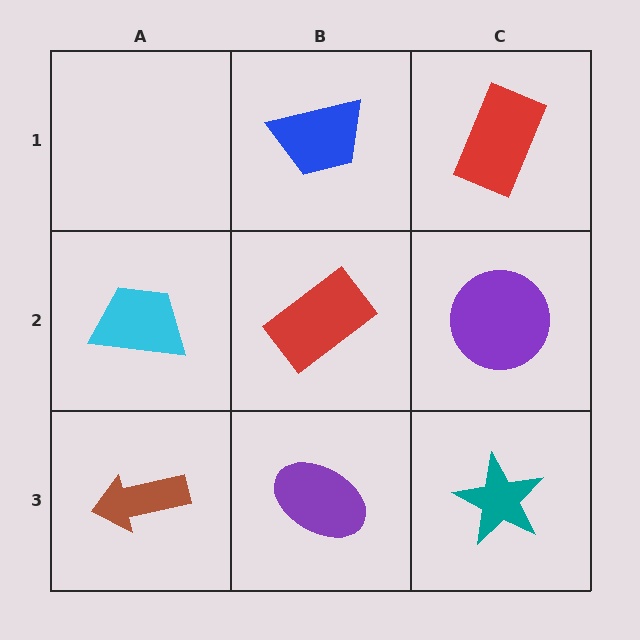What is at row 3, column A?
A brown arrow.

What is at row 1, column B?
A blue trapezoid.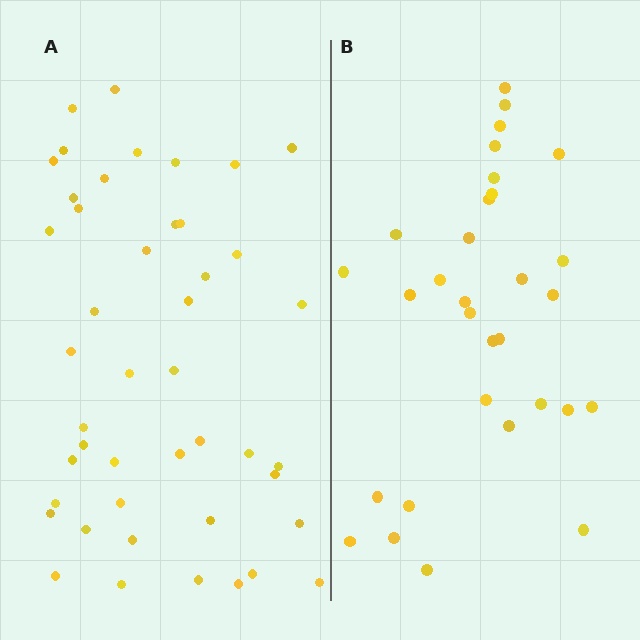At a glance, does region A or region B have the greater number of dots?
Region A (the left region) has more dots.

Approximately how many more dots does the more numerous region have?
Region A has approximately 15 more dots than region B.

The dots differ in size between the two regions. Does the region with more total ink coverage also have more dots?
No. Region B has more total ink coverage because its dots are larger, but region A actually contains more individual dots. Total area can be misleading — the number of items is what matters here.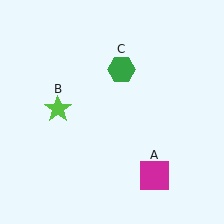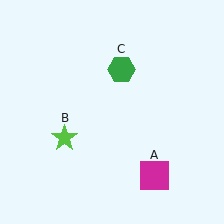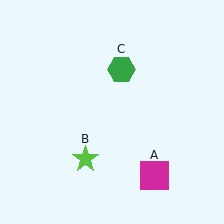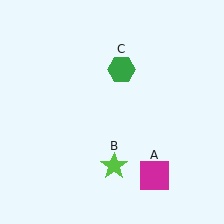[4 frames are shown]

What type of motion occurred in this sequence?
The lime star (object B) rotated counterclockwise around the center of the scene.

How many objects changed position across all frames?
1 object changed position: lime star (object B).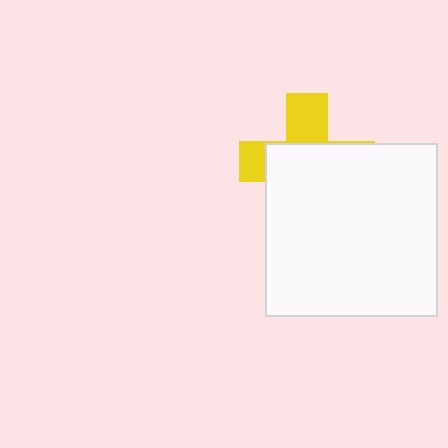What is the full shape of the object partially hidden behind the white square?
The partially hidden object is a yellow cross.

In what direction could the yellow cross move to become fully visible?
The yellow cross could move up. That would shift it out from behind the white square entirely.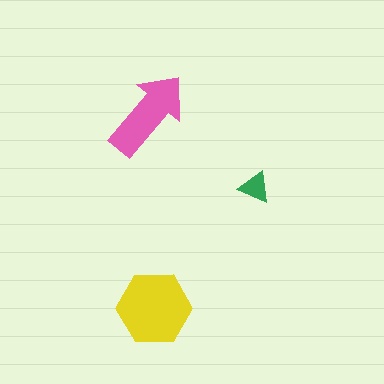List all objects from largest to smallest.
The yellow hexagon, the pink arrow, the green triangle.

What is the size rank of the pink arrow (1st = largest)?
2nd.